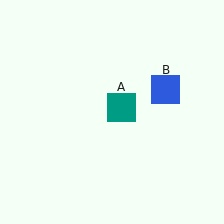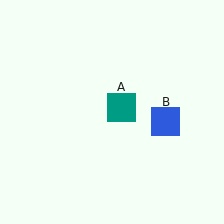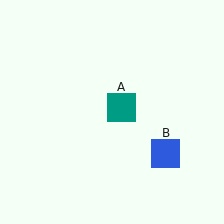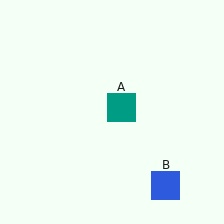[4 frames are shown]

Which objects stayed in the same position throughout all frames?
Teal square (object A) remained stationary.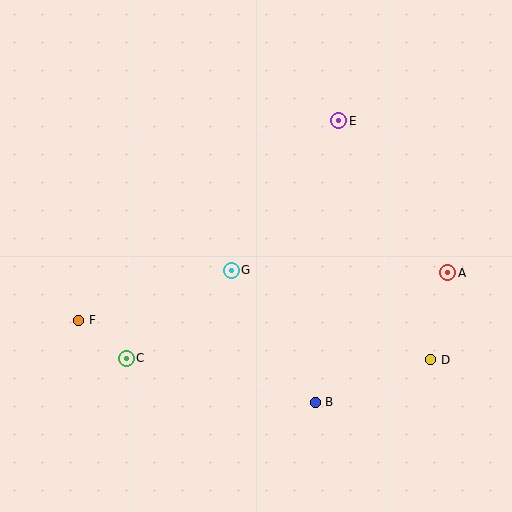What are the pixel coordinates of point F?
Point F is at (79, 320).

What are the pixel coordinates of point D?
Point D is at (431, 360).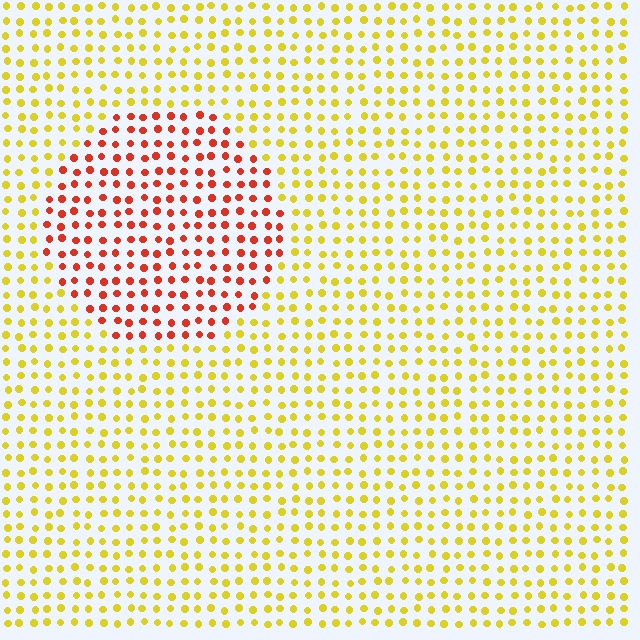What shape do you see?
I see a circle.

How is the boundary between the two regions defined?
The boundary is defined purely by a slight shift in hue (about 52 degrees). Spacing, size, and orientation are identical on both sides.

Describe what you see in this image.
The image is filled with small yellow elements in a uniform arrangement. A circle-shaped region is visible where the elements are tinted to a slightly different hue, forming a subtle color boundary.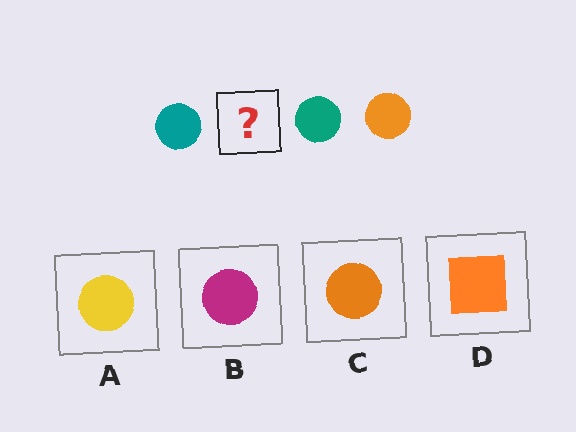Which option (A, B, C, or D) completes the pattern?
C.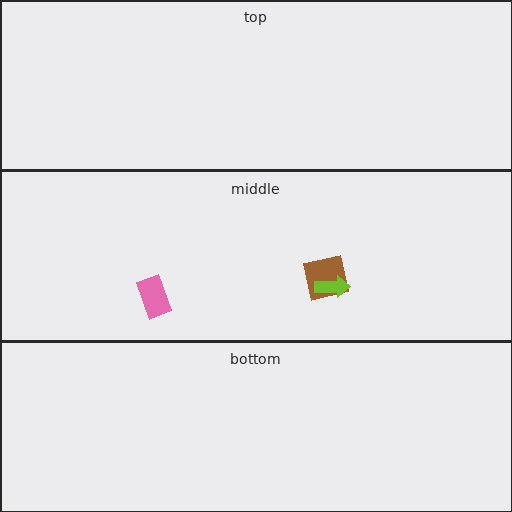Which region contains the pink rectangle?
The middle region.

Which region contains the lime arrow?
The middle region.